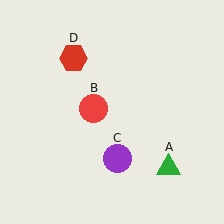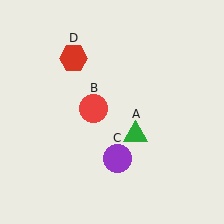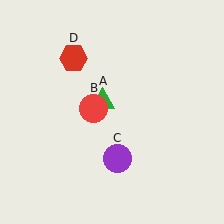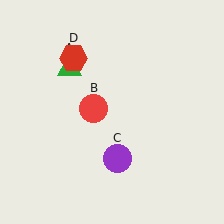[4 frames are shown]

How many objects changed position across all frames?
1 object changed position: green triangle (object A).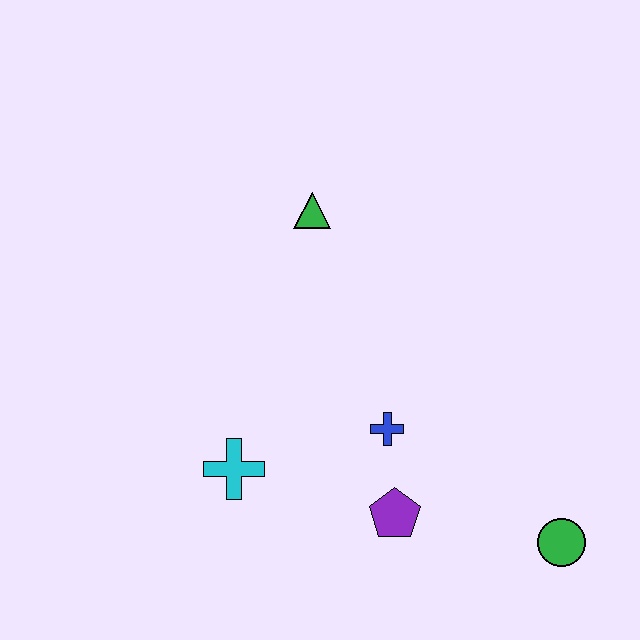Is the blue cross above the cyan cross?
Yes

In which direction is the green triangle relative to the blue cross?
The green triangle is above the blue cross.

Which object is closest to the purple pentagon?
The blue cross is closest to the purple pentagon.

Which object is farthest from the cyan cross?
The green circle is farthest from the cyan cross.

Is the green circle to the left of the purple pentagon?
No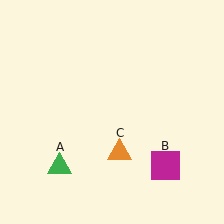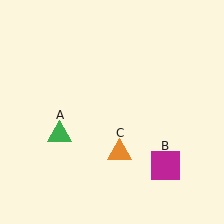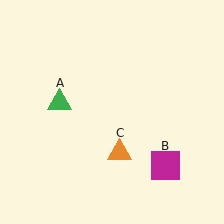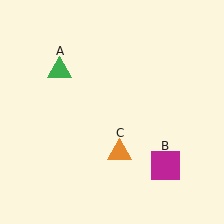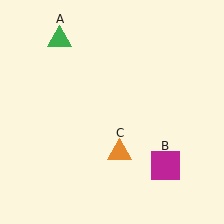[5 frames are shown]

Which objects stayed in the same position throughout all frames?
Magenta square (object B) and orange triangle (object C) remained stationary.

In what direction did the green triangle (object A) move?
The green triangle (object A) moved up.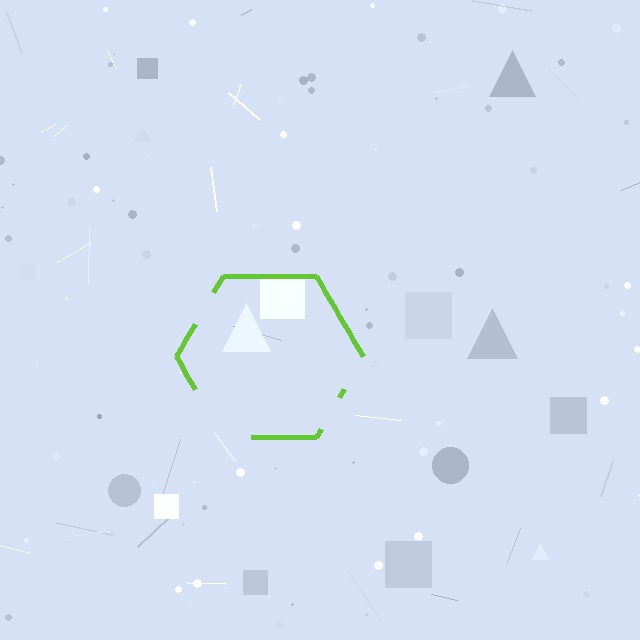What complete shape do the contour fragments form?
The contour fragments form a hexagon.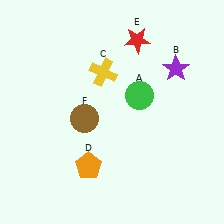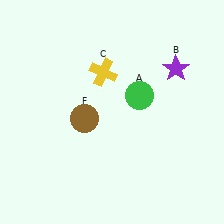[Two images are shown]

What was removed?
The orange pentagon (D), the red star (E) were removed in Image 2.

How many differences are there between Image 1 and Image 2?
There are 2 differences between the two images.